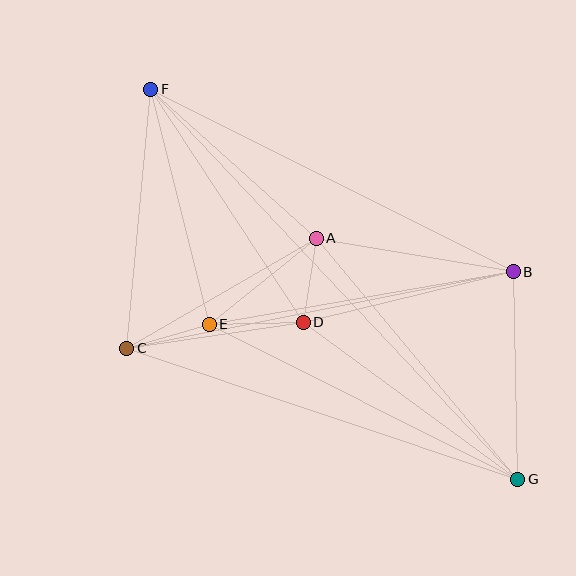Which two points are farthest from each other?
Points F and G are farthest from each other.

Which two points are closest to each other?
Points A and D are closest to each other.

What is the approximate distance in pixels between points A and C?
The distance between A and C is approximately 219 pixels.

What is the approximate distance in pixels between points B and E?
The distance between B and E is approximately 309 pixels.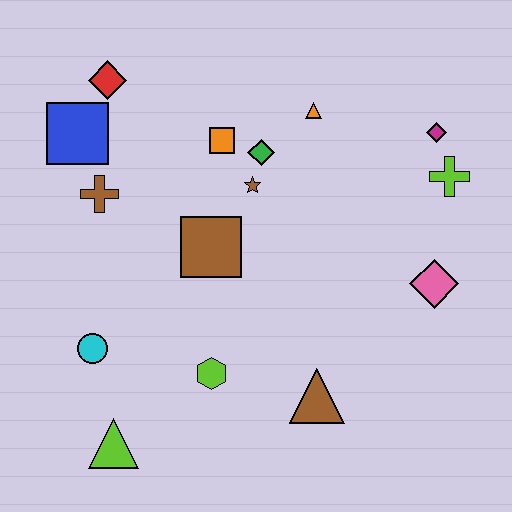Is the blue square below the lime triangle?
No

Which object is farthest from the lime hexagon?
The magenta diamond is farthest from the lime hexagon.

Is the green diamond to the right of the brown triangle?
No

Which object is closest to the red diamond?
The blue square is closest to the red diamond.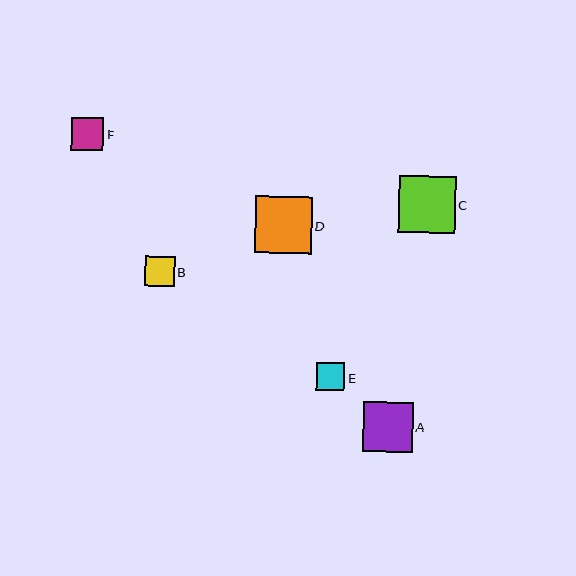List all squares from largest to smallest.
From largest to smallest: D, C, A, F, B, E.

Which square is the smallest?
Square E is the smallest with a size of approximately 29 pixels.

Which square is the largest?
Square D is the largest with a size of approximately 57 pixels.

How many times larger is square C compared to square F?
Square C is approximately 1.8 times the size of square F.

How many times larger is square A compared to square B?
Square A is approximately 1.7 times the size of square B.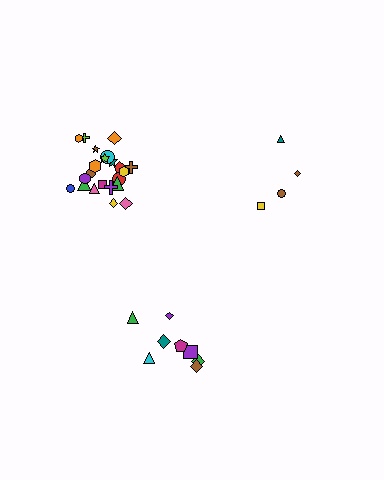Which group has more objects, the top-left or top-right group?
The top-left group.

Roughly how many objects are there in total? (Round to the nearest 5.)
Roughly 35 objects in total.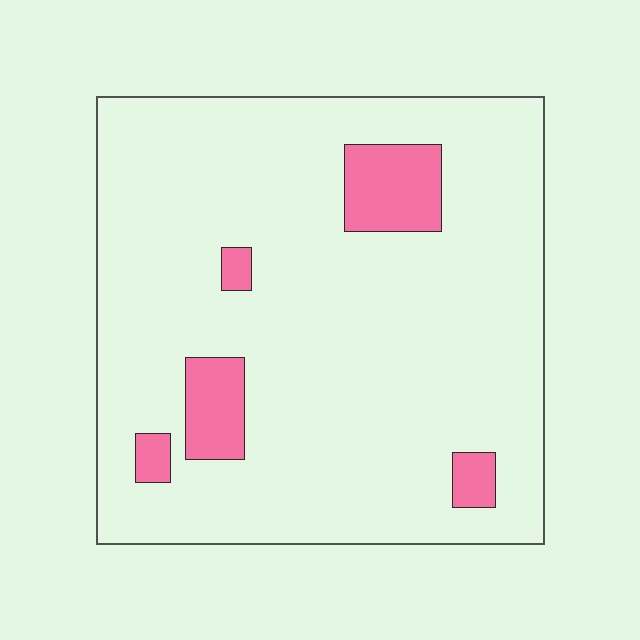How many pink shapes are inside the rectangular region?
5.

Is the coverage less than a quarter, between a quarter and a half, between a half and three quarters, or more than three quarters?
Less than a quarter.